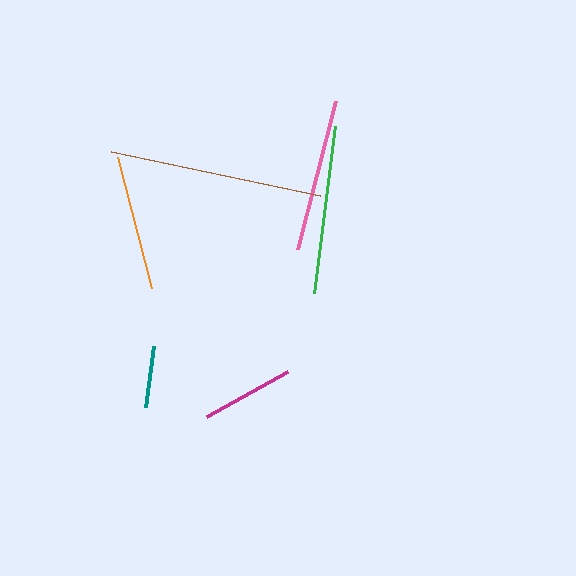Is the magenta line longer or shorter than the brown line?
The brown line is longer than the magenta line.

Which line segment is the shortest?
The teal line is the shortest at approximately 61 pixels.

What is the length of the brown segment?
The brown segment is approximately 214 pixels long.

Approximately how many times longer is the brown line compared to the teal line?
The brown line is approximately 3.5 times the length of the teal line.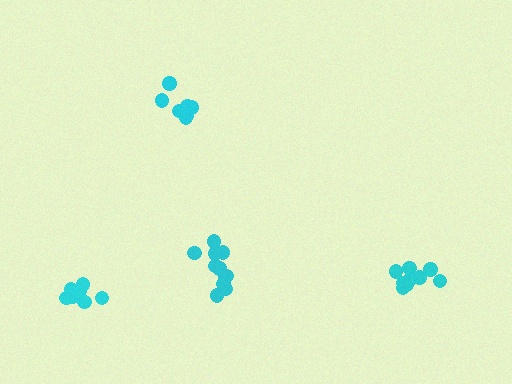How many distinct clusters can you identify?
There are 4 distinct clusters.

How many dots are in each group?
Group 1: 9 dots, Group 2: 11 dots, Group 3: 8 dots, Group 4: 7 dots (35 total).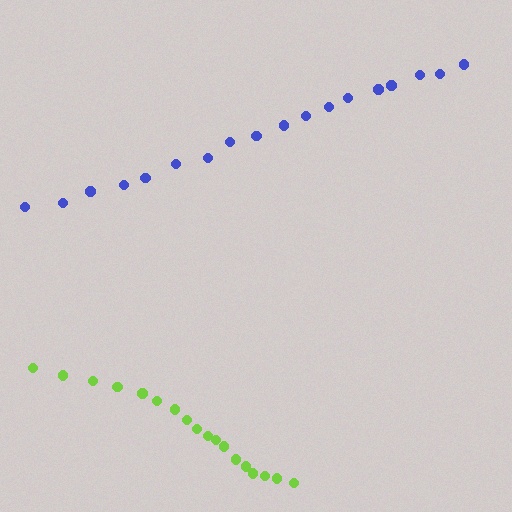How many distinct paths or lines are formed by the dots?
There are 2 distinct paths.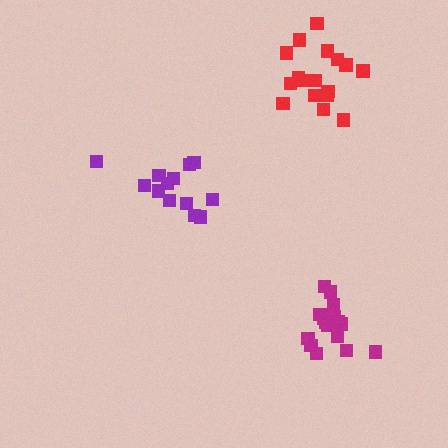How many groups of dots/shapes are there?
There are 3 groups.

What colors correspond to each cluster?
The clusters are colored: purple, magenta, red.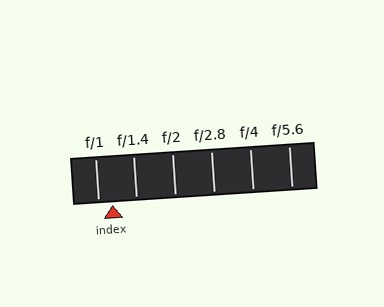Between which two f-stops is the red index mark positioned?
The index mark is between f/1 and f/1.4.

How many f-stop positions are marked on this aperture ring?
There are 6 f-stop positions marked.